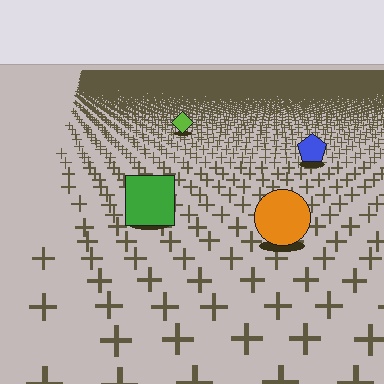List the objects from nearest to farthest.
From nearest to farthest: the orange circle, the green square, the blue pentagon, the lime diamond.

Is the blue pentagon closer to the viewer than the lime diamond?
Yes. The blue pentagon is closer — you can tell from the texture gradient: the ground texture is coarser near it.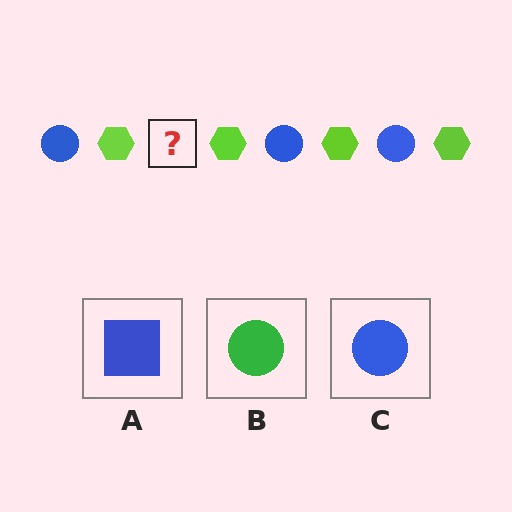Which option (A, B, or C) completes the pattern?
C.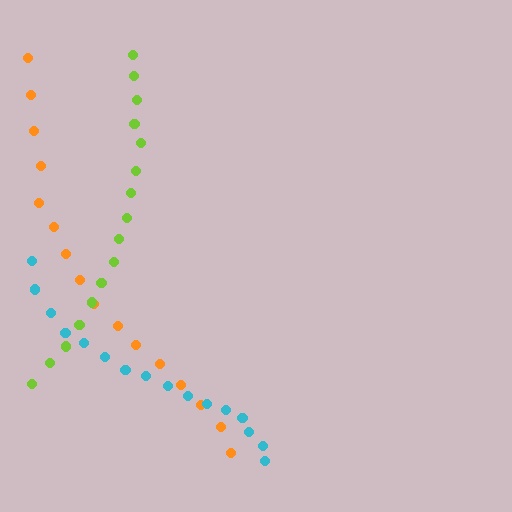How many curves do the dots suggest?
There are 3 distinct paths.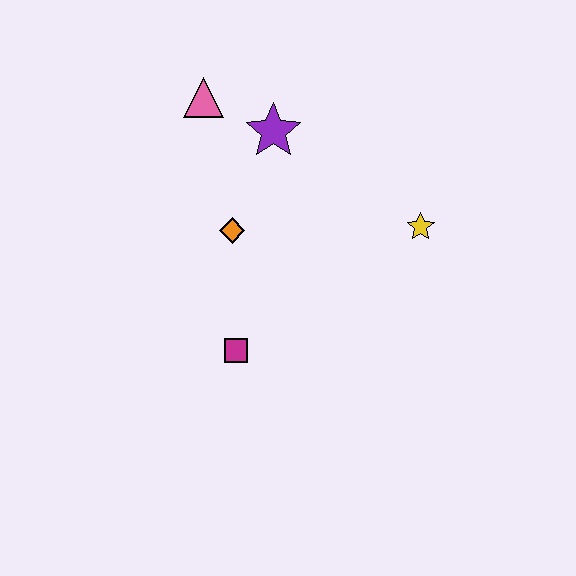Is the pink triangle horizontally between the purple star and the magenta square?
No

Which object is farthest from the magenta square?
The pink triangle is farthest from the magenta square.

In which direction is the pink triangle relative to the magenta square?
The pink triangle is above the magenta square.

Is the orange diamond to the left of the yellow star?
Yes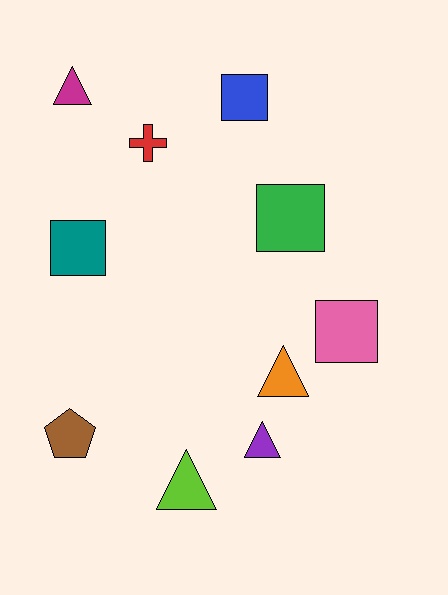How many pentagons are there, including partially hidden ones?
There is 1 pentagon.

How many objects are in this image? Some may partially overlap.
There are 10 objects.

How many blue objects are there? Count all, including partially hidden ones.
There is 1 blue object.